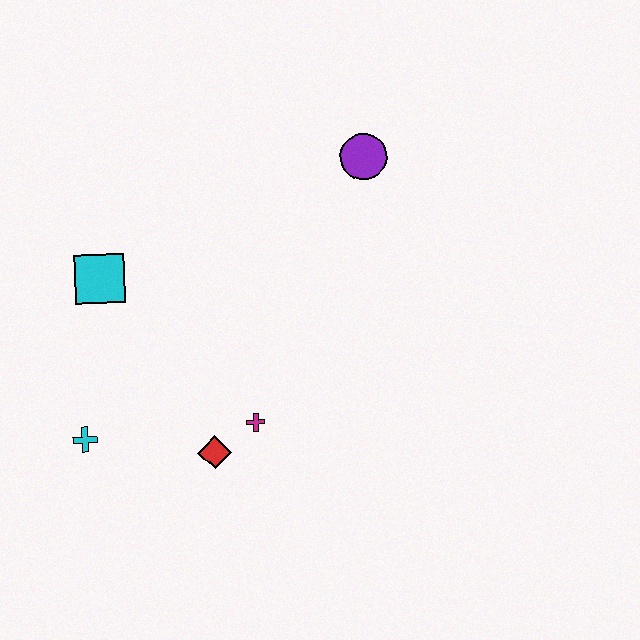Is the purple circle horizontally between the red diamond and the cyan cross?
No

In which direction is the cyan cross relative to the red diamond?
The cyan cross is to the left of the red diamond.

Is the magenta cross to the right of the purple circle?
No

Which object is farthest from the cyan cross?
The purple circle is farthest from the cyan cross.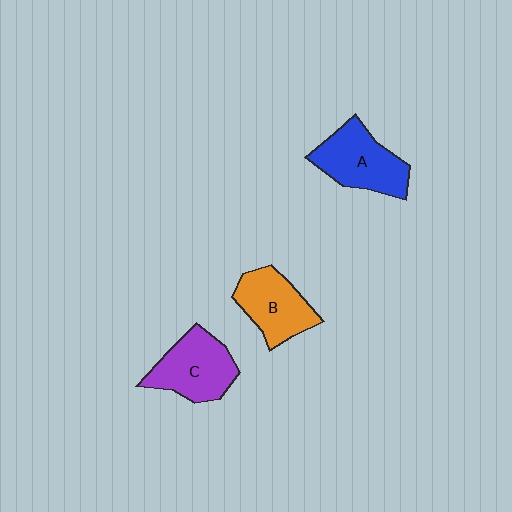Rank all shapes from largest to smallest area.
From largest to smallest: A (blue), C (purple), B (orange).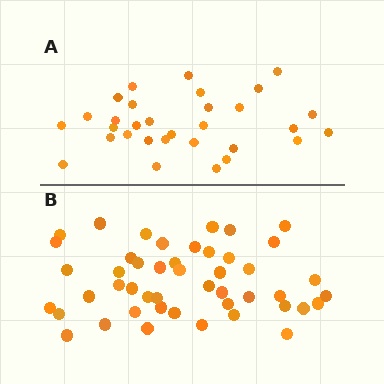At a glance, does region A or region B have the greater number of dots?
Region B (the bottom region) has more dots.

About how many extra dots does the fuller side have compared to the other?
Region B has approximately 15 more dots than region A.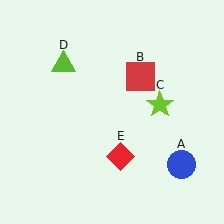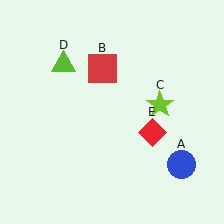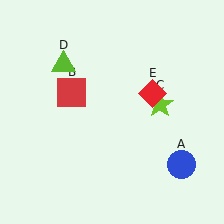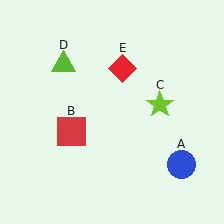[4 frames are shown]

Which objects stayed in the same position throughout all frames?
Blue circle (object A) and lime star (object C) and lime triangle (object D) remained stationary.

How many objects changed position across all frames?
2 objects changed position: red square (object B), red diamond (object E).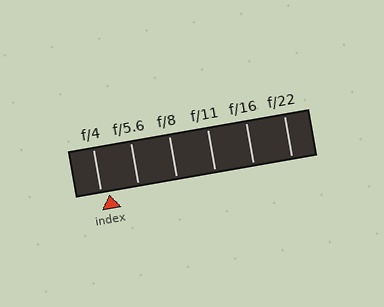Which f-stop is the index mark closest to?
The index mark is closest to f/4.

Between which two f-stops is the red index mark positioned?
The index mark is between f/4 and f/5.6.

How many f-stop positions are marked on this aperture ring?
There are 6 f-stop positions marked.